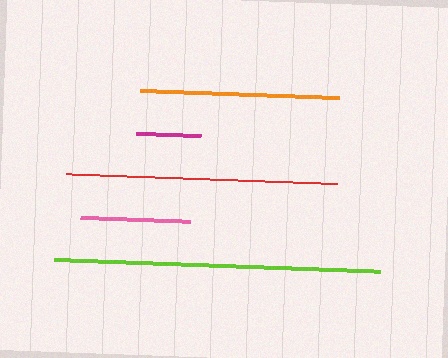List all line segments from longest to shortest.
From longest to shortest: lime, red, orange, pink, magenta.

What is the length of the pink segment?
The pink segment is approximately 110 pixels long.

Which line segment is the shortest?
The magenta line is the shortest at approximately 64 pixels.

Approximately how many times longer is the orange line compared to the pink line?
The orange line is approximately 1.8 times the length of the pink line.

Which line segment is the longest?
The lime line is the longest at approximately 326 pixels.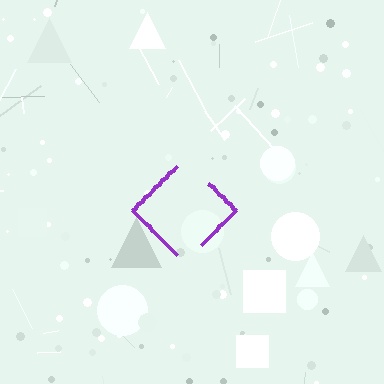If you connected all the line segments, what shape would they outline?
They would outline a diamond.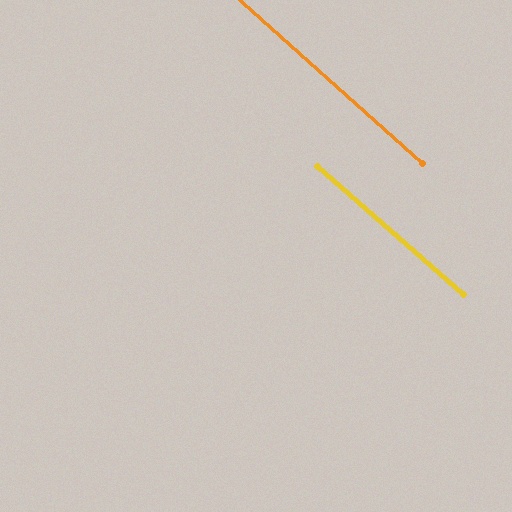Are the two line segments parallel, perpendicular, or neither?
Parallel — their directions differ by only 0.6°.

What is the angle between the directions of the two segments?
Approximately 1 degree.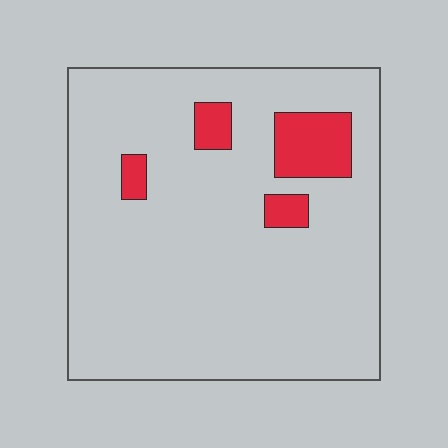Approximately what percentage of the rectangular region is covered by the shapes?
Approximately 10%.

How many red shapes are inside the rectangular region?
4.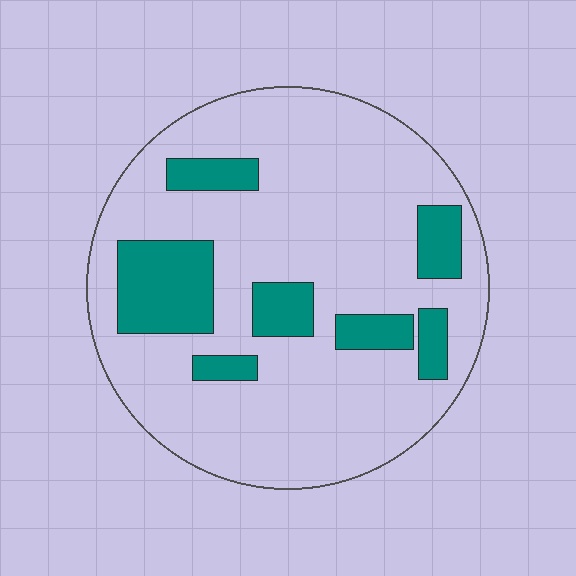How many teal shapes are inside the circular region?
7.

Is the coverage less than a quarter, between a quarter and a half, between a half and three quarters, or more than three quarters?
Less than a quarter.